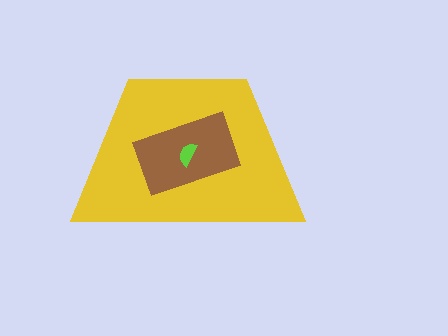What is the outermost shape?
The yellow trapezoid.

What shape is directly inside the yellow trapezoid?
The brown rectangle.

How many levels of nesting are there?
3.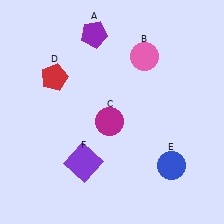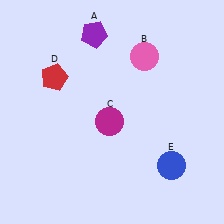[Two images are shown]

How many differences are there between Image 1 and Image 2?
There is 1 difference between the two images.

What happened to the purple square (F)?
The purple square (F) was removed in Image 2. It was in the bottom-left area of Image 1.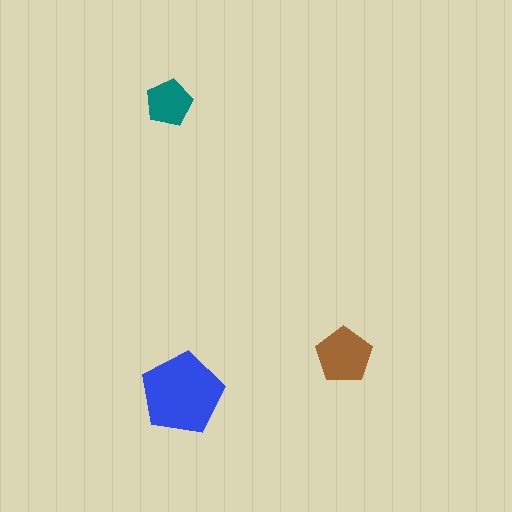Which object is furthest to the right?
The brown pentagon is rightmost.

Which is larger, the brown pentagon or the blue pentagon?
The blue one.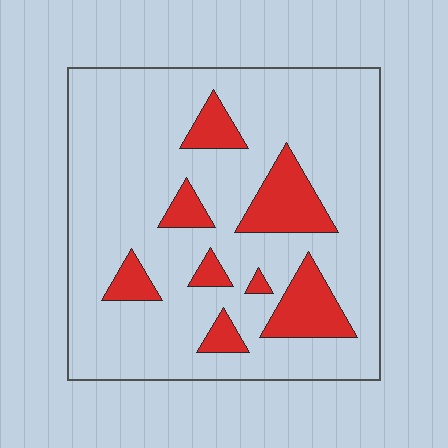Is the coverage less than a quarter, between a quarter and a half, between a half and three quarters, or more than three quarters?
Less than a quarter.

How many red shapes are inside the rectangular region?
8.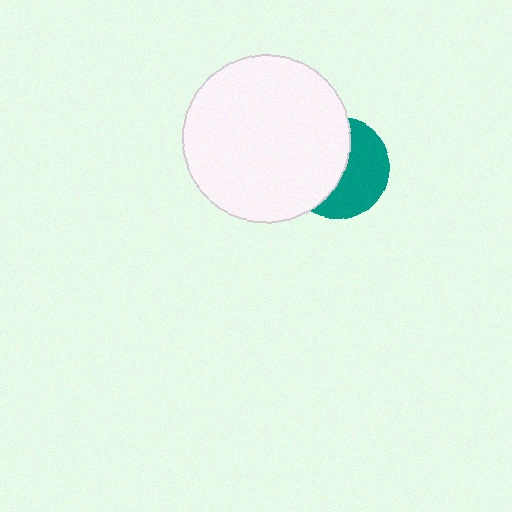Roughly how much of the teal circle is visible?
About half of it is visible (roughly 48%).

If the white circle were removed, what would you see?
You would see the complete teal circle.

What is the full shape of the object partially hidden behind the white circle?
The partially hidden object is a teal circle.